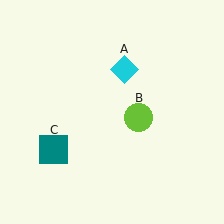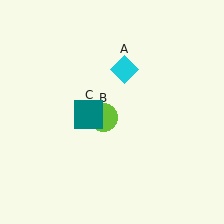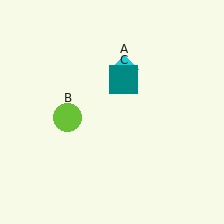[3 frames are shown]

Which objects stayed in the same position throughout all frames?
Cyan diamond (object A) remained stationary.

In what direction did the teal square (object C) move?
The teal square (object C) moved up and to the right.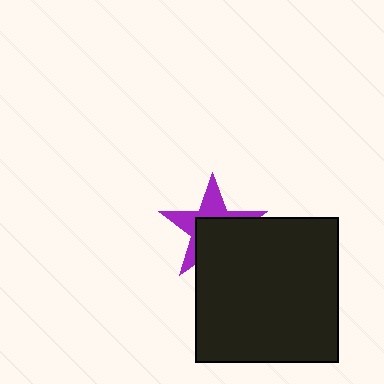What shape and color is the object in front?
The object in front is a black rectangle.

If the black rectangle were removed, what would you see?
You would see the complete purple star.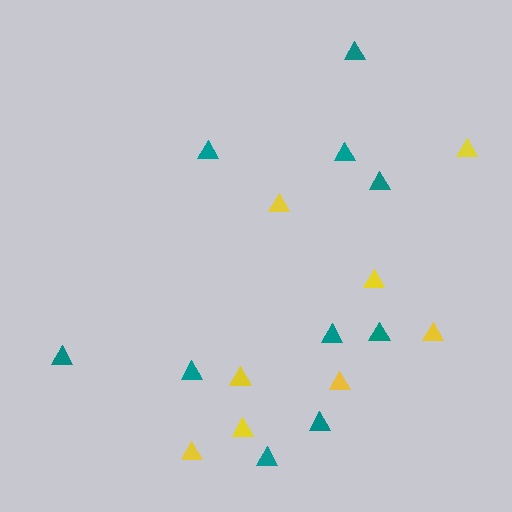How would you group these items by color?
There are 2 groups: one group of teal triangles (10) and one group of yellow triangles (8).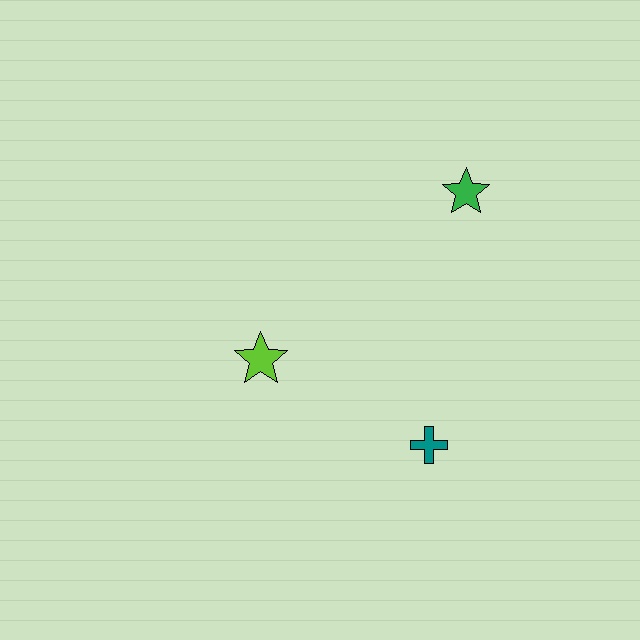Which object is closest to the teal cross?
The lime star is closest to the teal cross.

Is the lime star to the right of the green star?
No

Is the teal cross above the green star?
No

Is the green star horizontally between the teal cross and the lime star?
No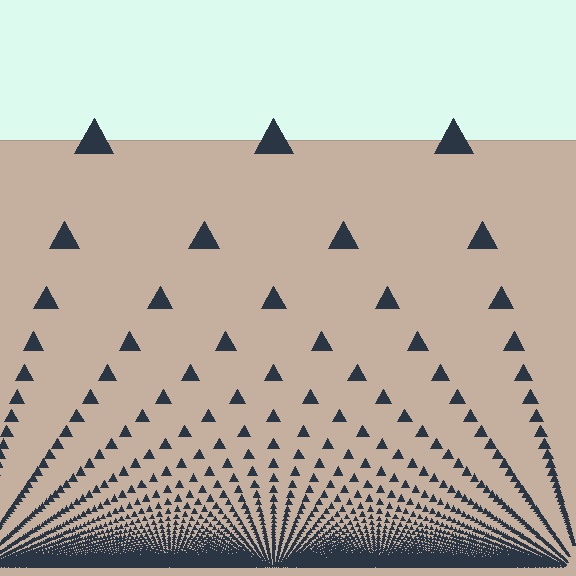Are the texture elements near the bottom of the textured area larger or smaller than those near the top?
Smaller. The gradient is inverted — elements near the bottom are smaller and denser.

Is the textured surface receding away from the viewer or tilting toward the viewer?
The surface appears to tilt toward the viewer. Texture elements get larger and sparser toward the top.